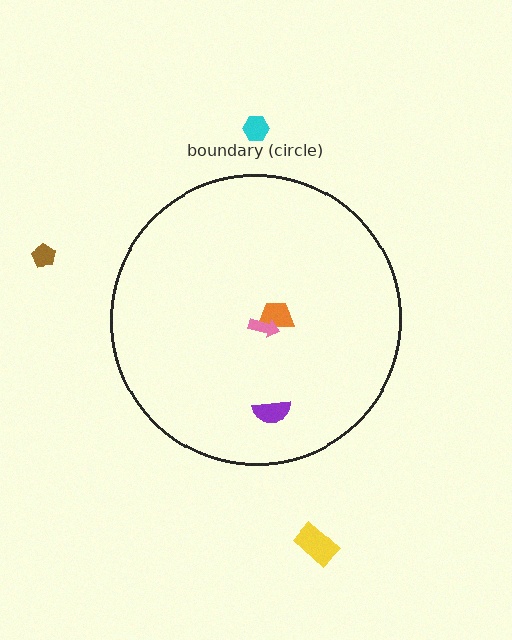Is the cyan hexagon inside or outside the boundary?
Outside.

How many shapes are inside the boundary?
3 inside, 3 outside.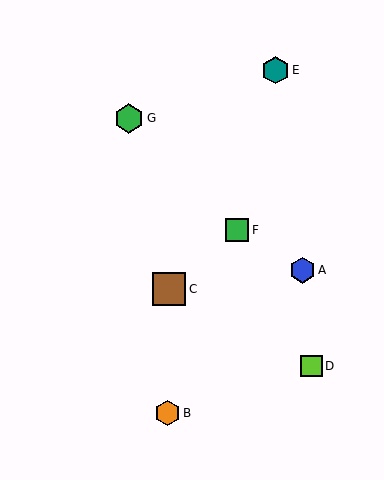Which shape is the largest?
The brown square (labeled C) is the largest.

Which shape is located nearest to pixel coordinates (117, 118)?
The green hexagon (labeled G) at (129, 118) is nearest to that location.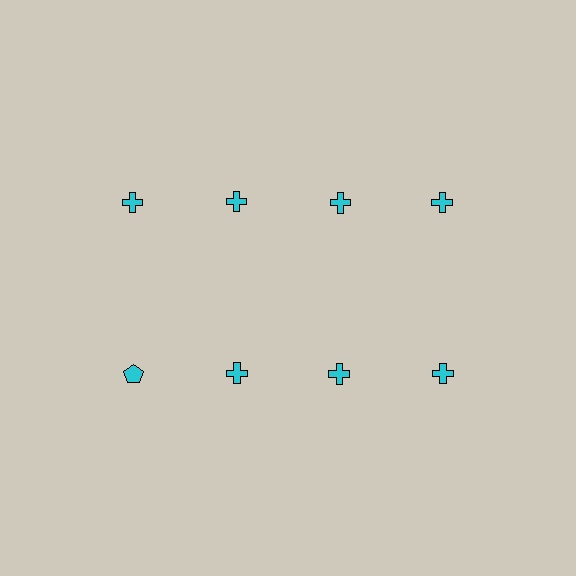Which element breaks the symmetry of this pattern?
The cyan pentagon in the second row, leftmost column breaks the symmetry. All other shapes are cyan crosses.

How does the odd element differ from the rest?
It has a different shape: pentagon instead of cross.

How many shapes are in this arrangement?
There are 8 shapes arranged in a grid pattern.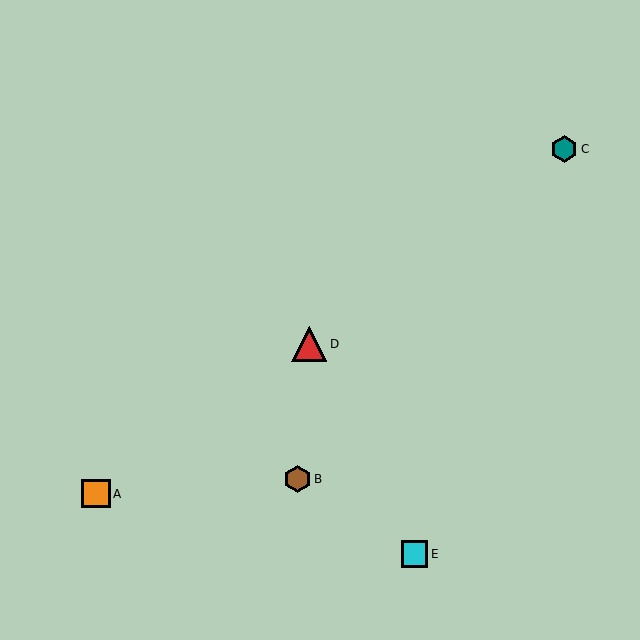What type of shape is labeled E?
Shape E is a cyan square.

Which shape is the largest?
The red triangle (labeled D) is the largest.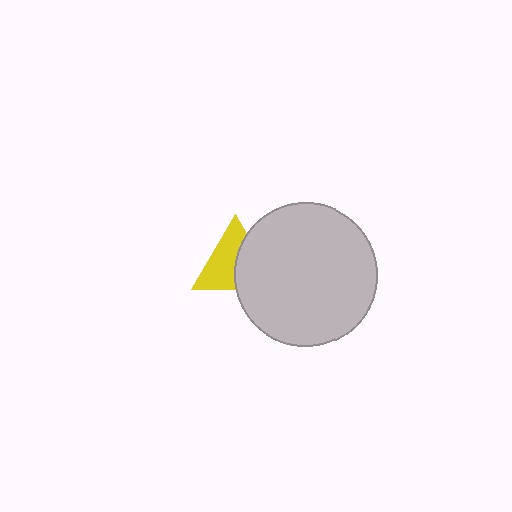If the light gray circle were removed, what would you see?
You would see the complete yellow triangle.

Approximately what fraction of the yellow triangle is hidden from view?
Roughly 44% of the yellow triangle is hidden behind the light gray circle.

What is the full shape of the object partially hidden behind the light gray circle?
The partially hidden object is a yellow triangle.